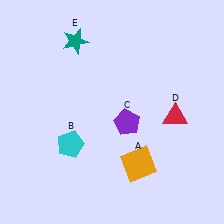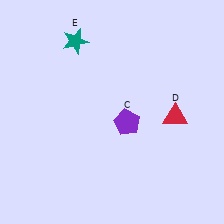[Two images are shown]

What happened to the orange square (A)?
The orange square (A) was removed in Image 2. It was in the bottom-right area of Image 1.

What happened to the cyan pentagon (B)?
The cyan pentagon (B) was removed in Image 2. It was in the bottom-left area of Image 1.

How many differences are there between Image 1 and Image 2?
There are 2 differences between the two images.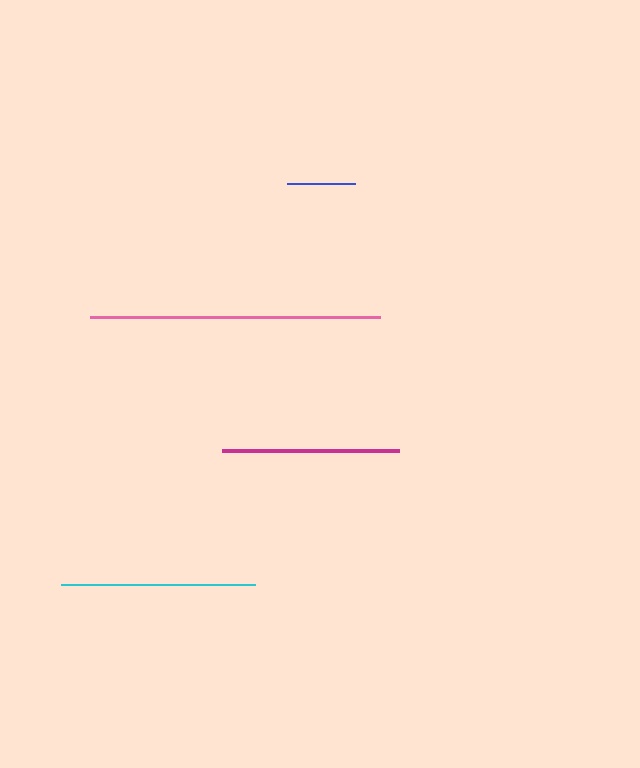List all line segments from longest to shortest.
From longest to shortest: pink, cyan, magenta, blue.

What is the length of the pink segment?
The pink segment is approximately 290 pixels long.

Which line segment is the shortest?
The blue line is the shortest at approximately 68 pixels.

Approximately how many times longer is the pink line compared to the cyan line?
The pink line is approximately 1.5 times the length of the cyan line.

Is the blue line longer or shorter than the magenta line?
The magenta line is longer than the blue line.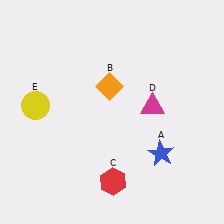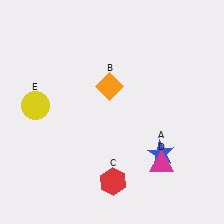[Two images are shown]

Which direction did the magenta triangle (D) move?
The magenta triangle (D) moved down.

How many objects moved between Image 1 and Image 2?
1 object moved between the two images.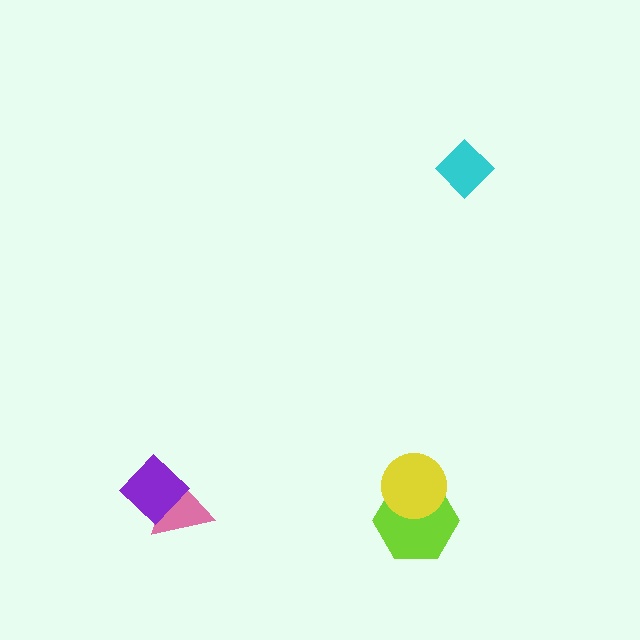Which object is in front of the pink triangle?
The purple diamond is in front of the pink triangle.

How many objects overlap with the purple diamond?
1 object overlaps with the purple diamond.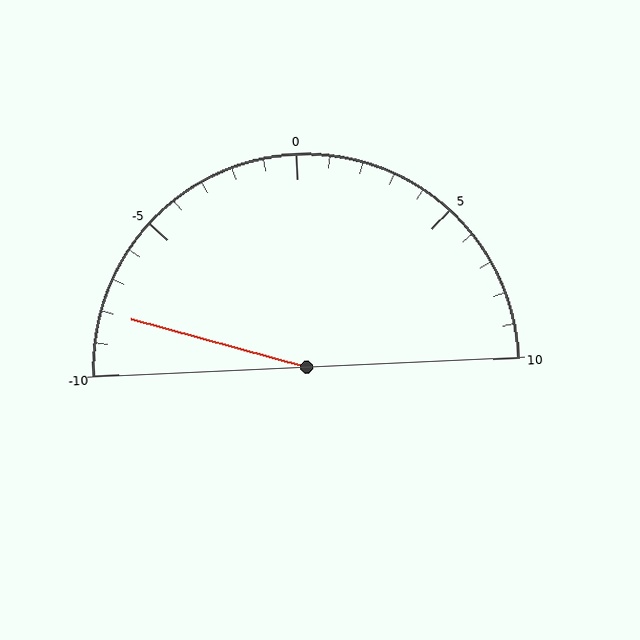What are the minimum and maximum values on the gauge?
The gauge ranges from -10 to 10.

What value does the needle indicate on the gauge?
The needle indicates approximately -8.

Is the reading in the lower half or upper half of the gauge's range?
The reading is in the lower half of the range (-10 to 10).